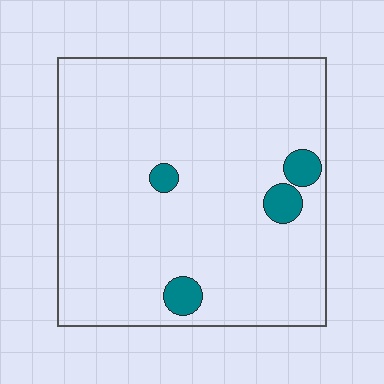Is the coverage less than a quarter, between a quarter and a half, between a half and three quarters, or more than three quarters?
Less than a quarter.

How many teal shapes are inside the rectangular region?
4.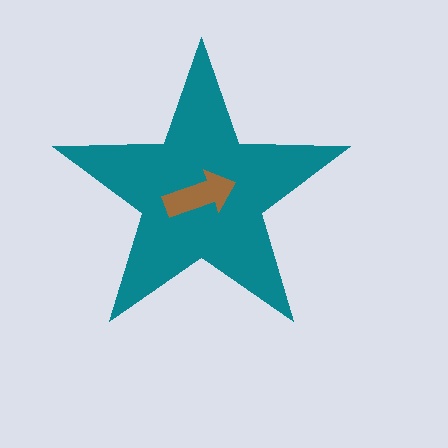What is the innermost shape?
The brown arrow.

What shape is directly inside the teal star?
The brown arrow.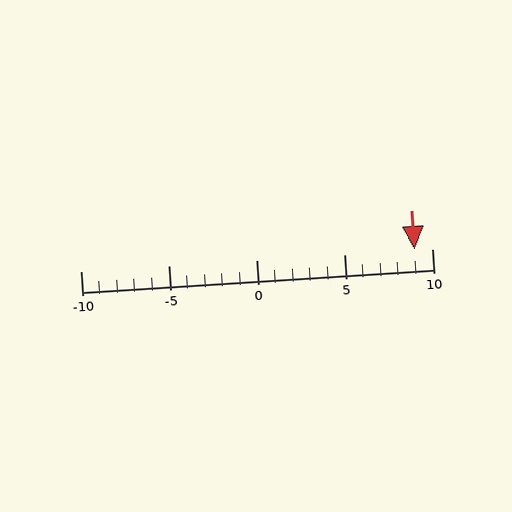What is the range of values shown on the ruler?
The ruler shows values from -10 to 10.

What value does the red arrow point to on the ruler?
The red arrow points to approximately 9.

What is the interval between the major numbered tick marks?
The major tick marks are spaced 5 units apart.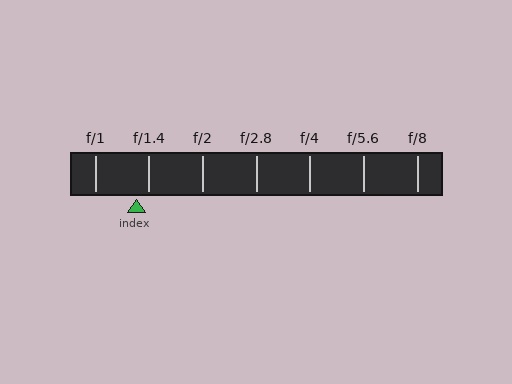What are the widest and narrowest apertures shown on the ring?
The widest aperture shown is f/1 and the narrowest is f/8.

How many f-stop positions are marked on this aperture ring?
There are 7 f-stop positions marked.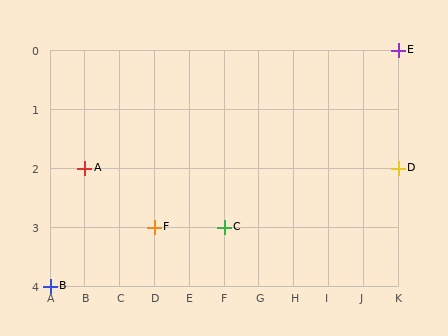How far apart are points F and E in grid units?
Points F and E are 7 columns and 3 rows apart (about 7.6 grid units diagonally).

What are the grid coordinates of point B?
Point B is at grid coordinates (A, 4).